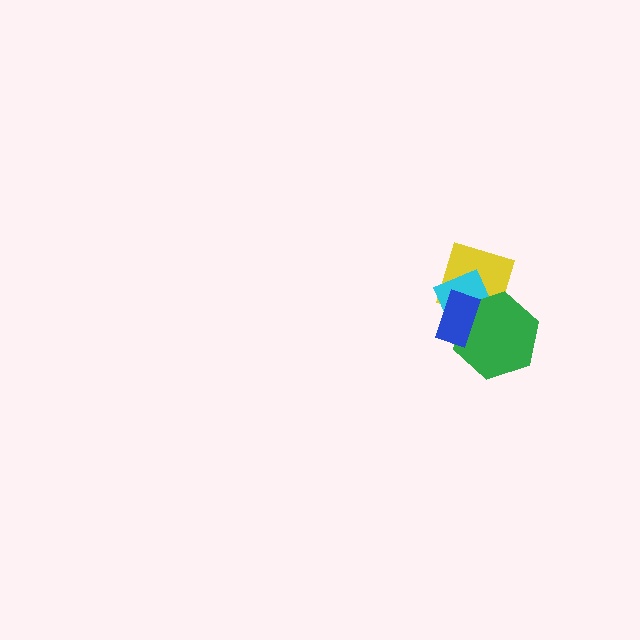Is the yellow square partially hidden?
Yes, it is partially covered by another shape.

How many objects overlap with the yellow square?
3 objects overlap with the yellow square.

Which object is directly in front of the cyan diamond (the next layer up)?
The green hexagon is directly in front of the cyan diamond.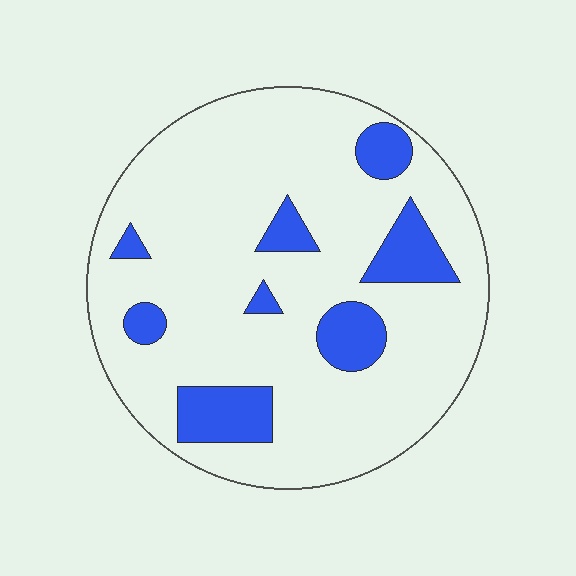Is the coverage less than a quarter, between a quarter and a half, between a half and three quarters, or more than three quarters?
Less than a quarter.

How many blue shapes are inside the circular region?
8.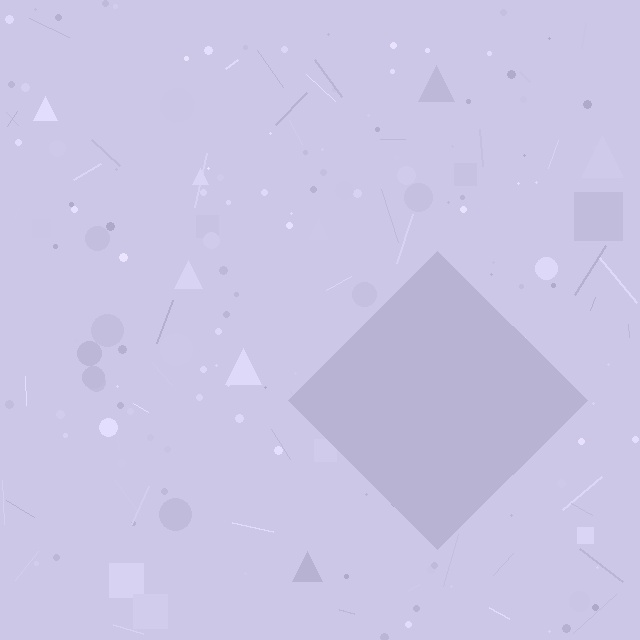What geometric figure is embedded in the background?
A diamond is embedded in the background.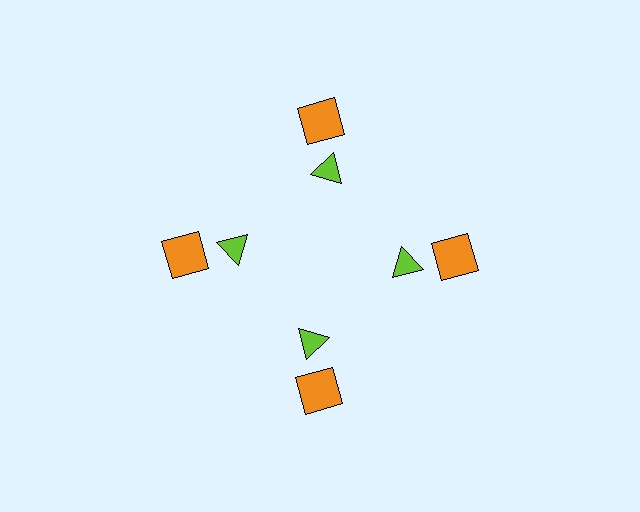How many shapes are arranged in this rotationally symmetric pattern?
There are 8 shapes, arranged in 4 groups of 2.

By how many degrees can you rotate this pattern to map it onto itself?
The pattern maps onto itself every 90 degrees of rotation.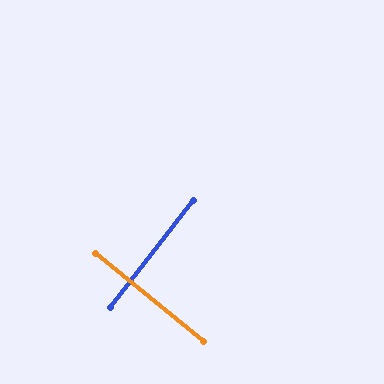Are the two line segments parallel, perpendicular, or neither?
Perpendicular — they meet at approximately 89°.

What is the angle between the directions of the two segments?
Approximately 89 degrees.